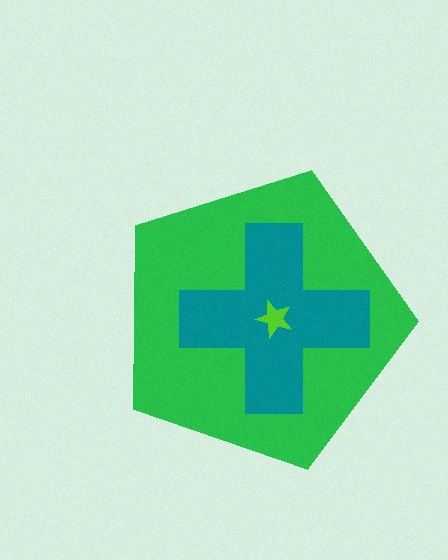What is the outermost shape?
The green pentagon.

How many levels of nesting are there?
3.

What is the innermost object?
The lime star.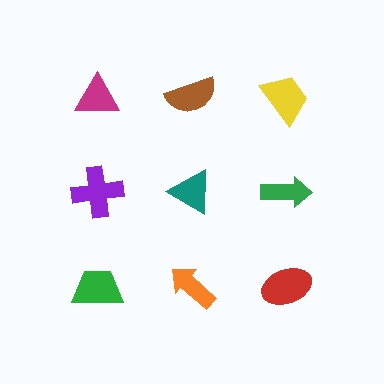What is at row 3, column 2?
An orange arrow.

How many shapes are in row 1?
3 shapes.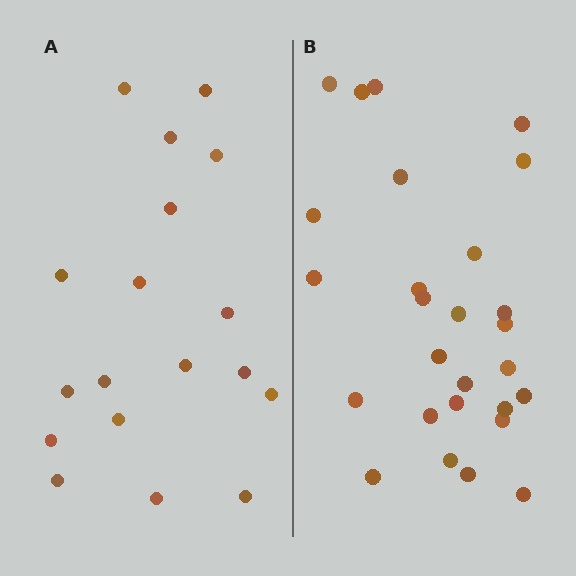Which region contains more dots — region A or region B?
Region B (the right region) has more dots.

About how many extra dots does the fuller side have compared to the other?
Region B has roughly 8 or so more dots than region A.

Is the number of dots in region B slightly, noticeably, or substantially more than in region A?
Region B has substantially more. The ratio is roughly 1.5 to 1.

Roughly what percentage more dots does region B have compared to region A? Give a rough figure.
About 50% more.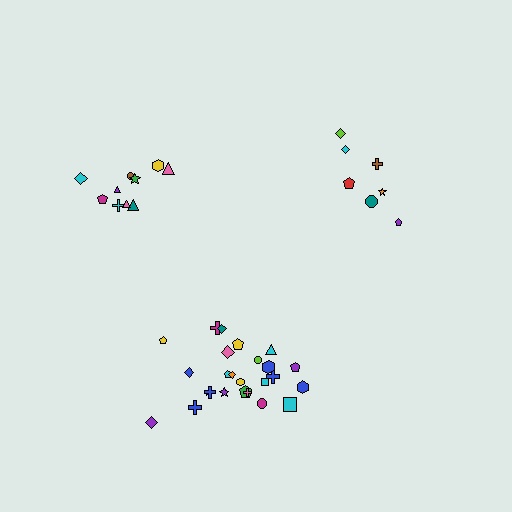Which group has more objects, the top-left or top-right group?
The top-left group.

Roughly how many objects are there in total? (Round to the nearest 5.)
Roughly 40 objects in total.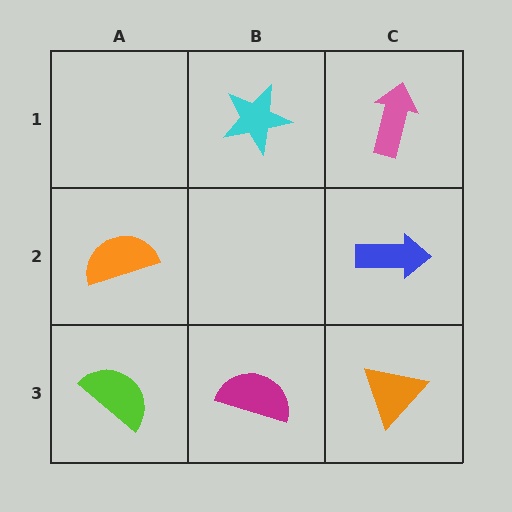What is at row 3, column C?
An orange triangle.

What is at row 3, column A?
A lime semicircle.